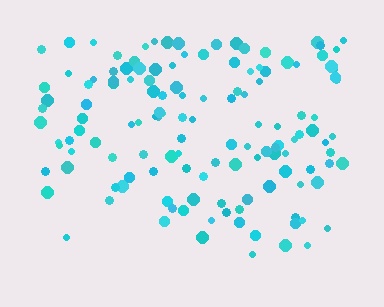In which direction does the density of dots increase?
From bottom to top, with the top side densest.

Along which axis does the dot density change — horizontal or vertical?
Vertical.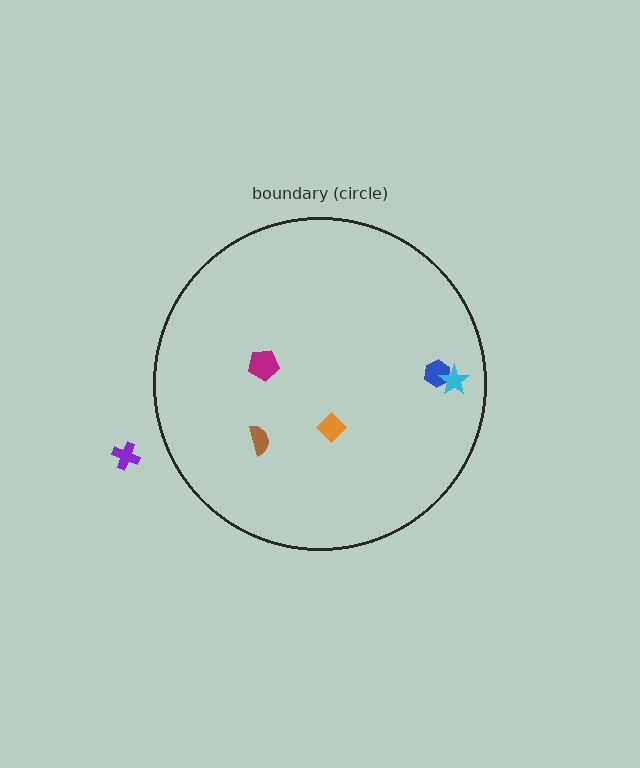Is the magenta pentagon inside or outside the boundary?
Inside.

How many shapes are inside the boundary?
5 inside, 1 outside.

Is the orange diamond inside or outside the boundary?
Inside.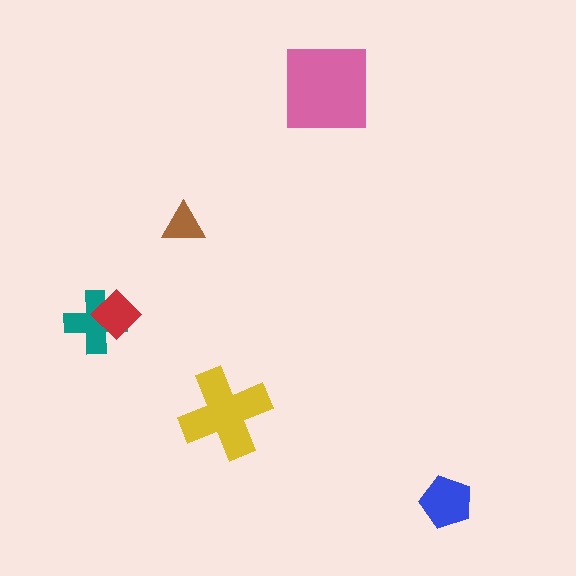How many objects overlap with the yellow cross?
0 objects overlap with the yellow cross.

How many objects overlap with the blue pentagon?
0 objects overlap with the blue pentagon.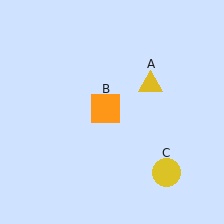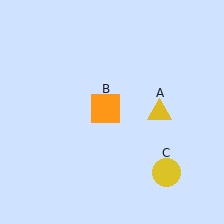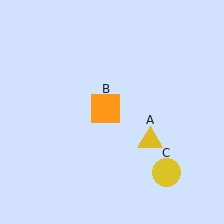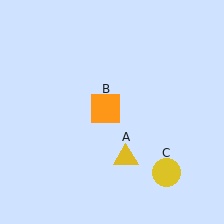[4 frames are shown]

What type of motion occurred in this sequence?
The yellow triangle (object A) rotated clockwise around the center of the scene.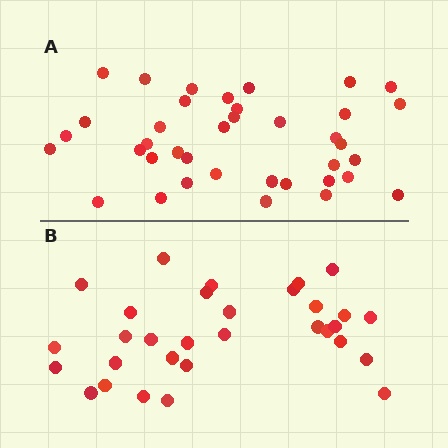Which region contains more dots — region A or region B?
Region A (the top region) has more dots.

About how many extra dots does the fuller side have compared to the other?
Region A has roughly 8 or so more dots than region B.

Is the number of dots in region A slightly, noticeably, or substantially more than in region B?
Region A has only slightly more — the two regions are fairly close. The ratio is roughly 1.2 to 1.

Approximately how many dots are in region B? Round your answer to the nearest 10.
About 30 dots. (The exact count is 31, which rounds to 30.)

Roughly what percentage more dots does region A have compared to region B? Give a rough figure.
About 25% more.